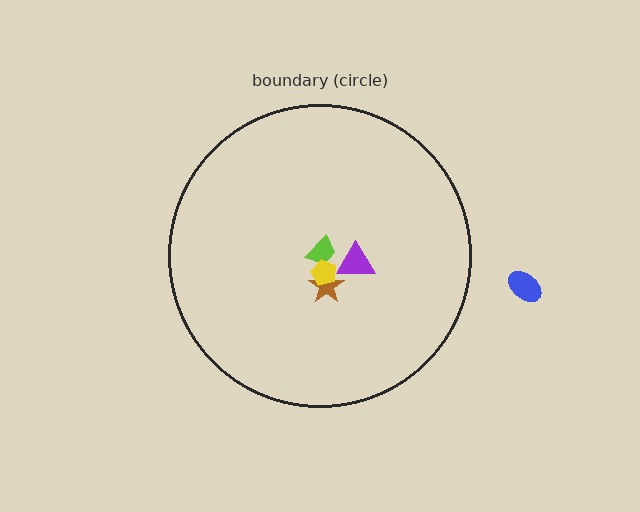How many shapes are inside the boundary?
4 inside, 1 outside.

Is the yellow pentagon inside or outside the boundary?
Inside.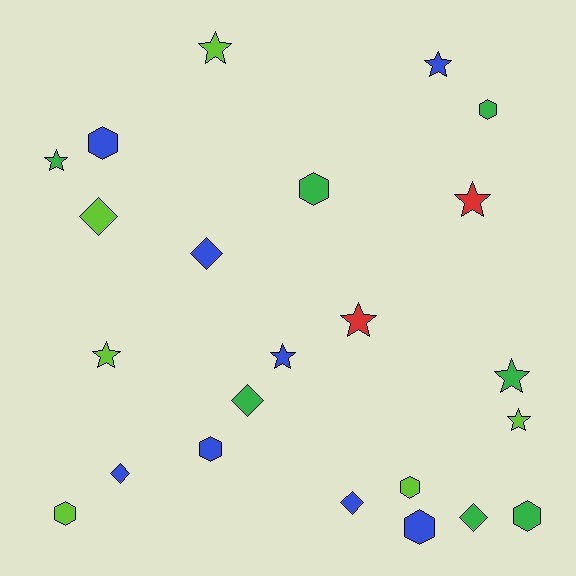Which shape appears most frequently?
Star, with 9 objects.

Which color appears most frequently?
Blue, with 8 objects.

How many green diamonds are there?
There are 2 green diamonds.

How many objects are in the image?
There are 23 objects.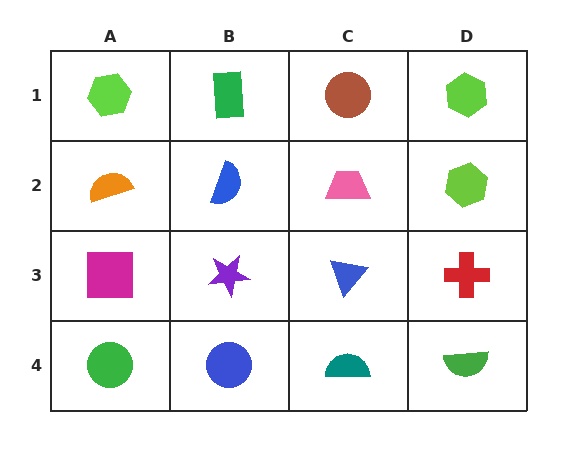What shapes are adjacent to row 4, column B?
A purple star (row 3, column B), a green circle (row 4, column A), a teal semicircle (row 4, column C).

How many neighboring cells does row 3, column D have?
3.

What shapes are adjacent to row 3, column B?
A blue semicircle (row 2, column B), a blue circle (row 4, column B), a magenta square (row 3, column A), a blue triangle (row 3, column C).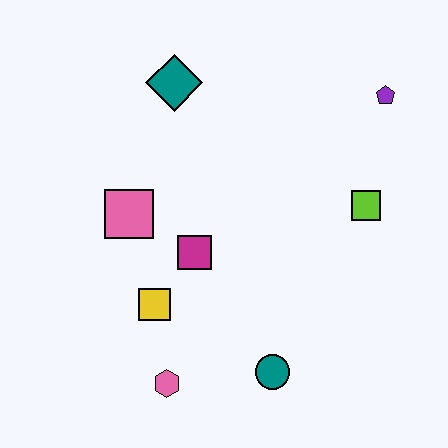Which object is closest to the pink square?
The magenta square is closest to the pink square.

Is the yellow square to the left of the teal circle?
Yes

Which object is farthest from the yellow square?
The purple pentagon is farthest from the yellow square.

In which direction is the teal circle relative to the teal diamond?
The teal circle is below the teal diamond.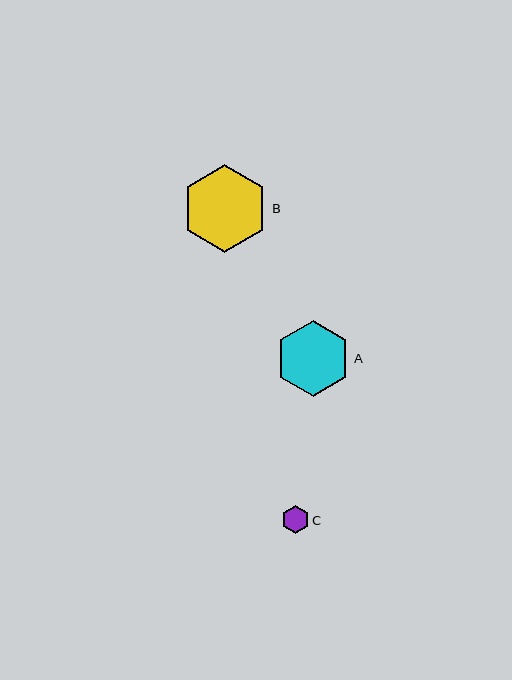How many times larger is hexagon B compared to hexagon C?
Hexagon B is approximately 3.1 times the size of hexagon C.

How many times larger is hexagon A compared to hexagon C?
Hexagon A is approximately 2.7 times the size of hexagon C.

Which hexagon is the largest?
Hexagon B is the largest with a size of approximately 87 pixels.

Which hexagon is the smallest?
Hexagon C is the smallest with a size of approximately 28 pixels.